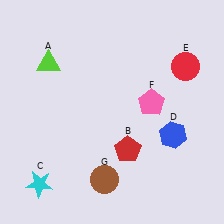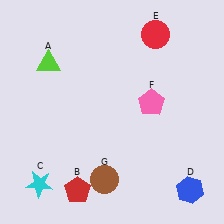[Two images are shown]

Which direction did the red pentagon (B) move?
The red pentagon (B) moved left.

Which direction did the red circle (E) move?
The red circle (E) moved up.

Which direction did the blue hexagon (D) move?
The blue hexagon (D) moved down.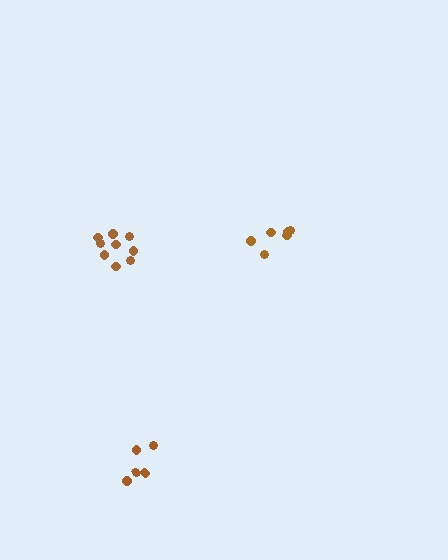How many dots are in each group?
Group 1: 9 dots, Group 2: 6 dots, Group 3: 5 dots (20 total).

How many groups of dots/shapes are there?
There are 3 groups.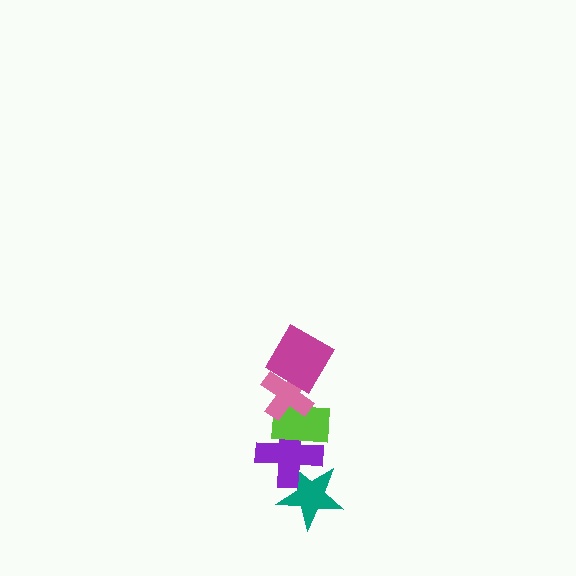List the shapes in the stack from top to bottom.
From top to bottom: the magenta diamond, the pink cross, the lime rectangle, the purple cross, the teal star.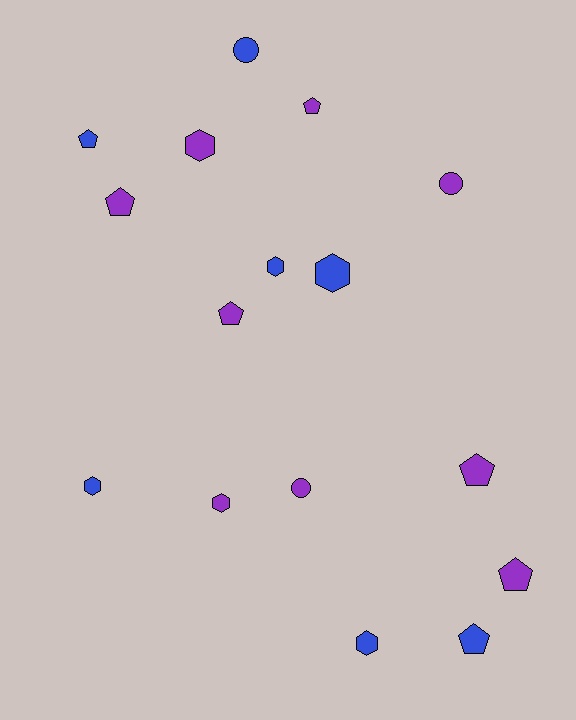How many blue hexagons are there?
There are 4 blue hexagons.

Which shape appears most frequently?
Pentagon, with 7 objects.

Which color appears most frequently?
Purple, with 9 objects.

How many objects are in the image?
There are 16 objects.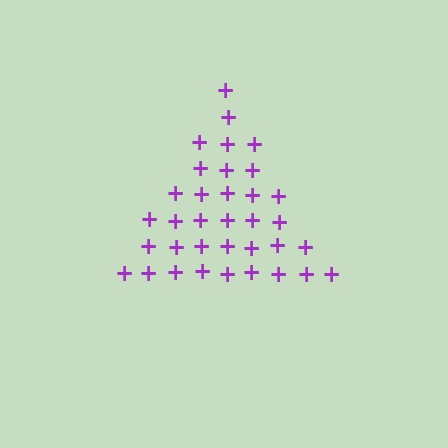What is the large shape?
The large shape is a triangle.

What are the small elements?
The small elements are plus signs.